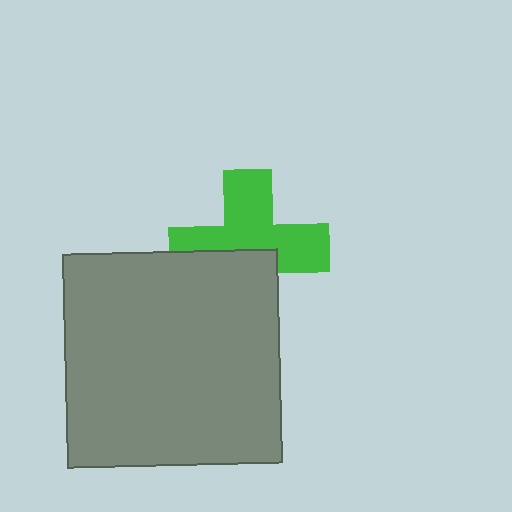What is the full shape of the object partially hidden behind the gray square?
The partially hidden object is a green cross.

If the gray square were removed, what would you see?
You would see the complete green cross.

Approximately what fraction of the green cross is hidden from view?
Roughly 40% of the green cross is hidden behind the gray square.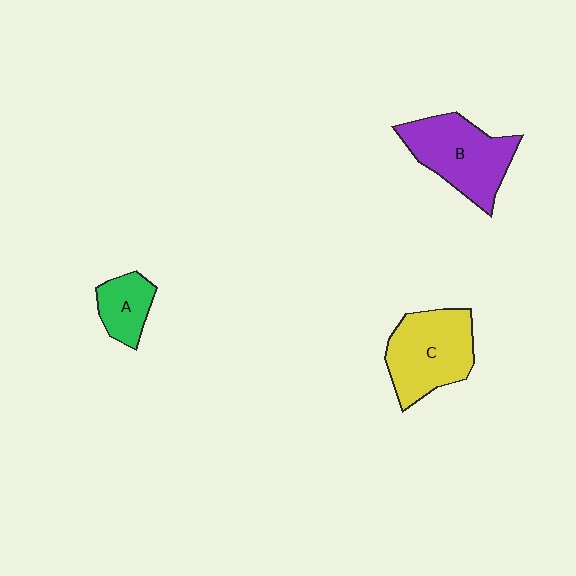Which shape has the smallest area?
Shape A (green).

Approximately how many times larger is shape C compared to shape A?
Approximately 2.1 times.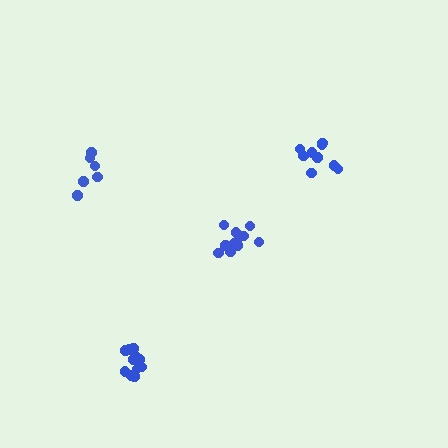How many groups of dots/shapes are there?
There are 4 groups.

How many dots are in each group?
Group 1: 12 dots, Group 2: 11 dots, Group 3: 9 dots, Group 4: 6 dots (38 total).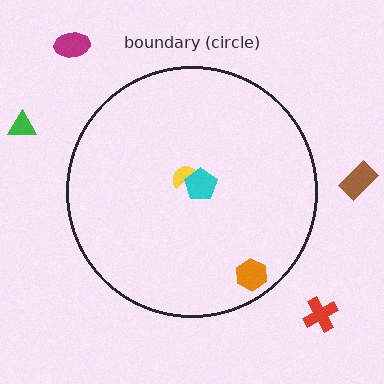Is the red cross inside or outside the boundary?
Outside.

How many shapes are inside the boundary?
3 inside, 4 outside.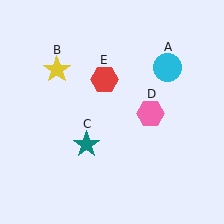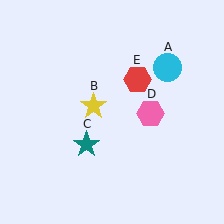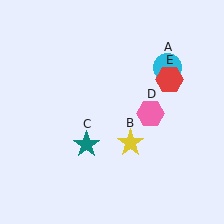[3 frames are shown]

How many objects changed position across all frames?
2 objects changed position: yellow star (object B), red hexagon (object E).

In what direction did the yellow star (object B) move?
The yellow star (object B) moved down and to the right.